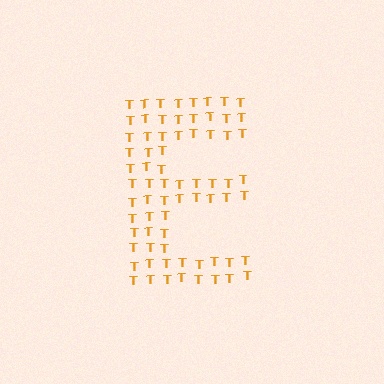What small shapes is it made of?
It is made of small letter T's.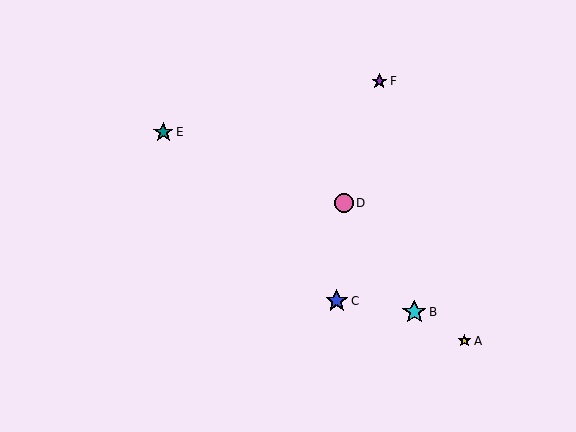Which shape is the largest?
The cyan star (labeled B) is the largest.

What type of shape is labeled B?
Shape B is a cyan star.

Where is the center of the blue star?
The center of the blue star is at (337, 301).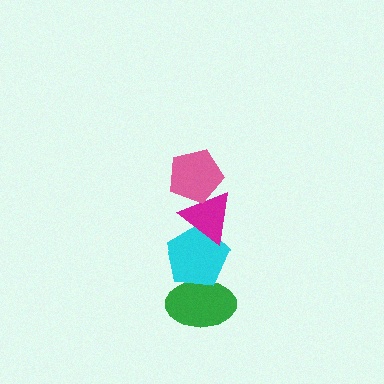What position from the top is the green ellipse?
The green ellipse is 4th from the top.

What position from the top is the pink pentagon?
The pink pentagon is 1st from the top.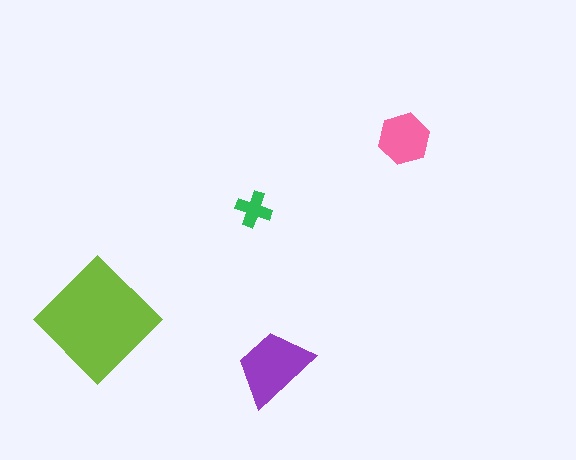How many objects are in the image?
There are 4 objects in the image.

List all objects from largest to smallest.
The lime diamond, the purple trapezoid, the pink hexagon, the green cross.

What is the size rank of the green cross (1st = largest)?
4th.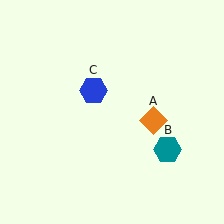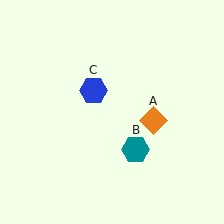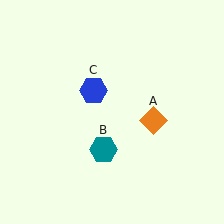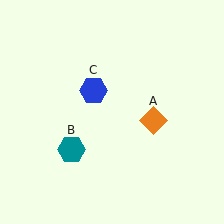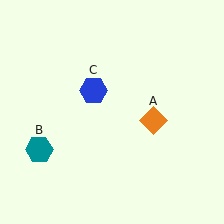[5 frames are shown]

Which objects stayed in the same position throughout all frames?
Orange diamond (object A) and blue hexagon (object C) remained stationary.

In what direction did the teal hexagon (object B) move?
The teal hexagon (object B) moved left.